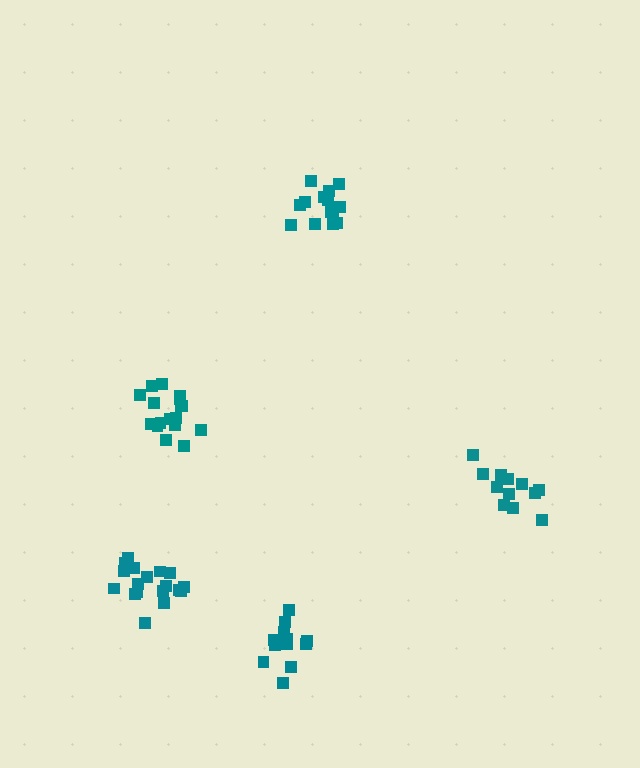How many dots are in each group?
Group 1: 12 dots, Group 2: 14 dots, Group 3: 13 dots, Group 4: 18 dots, Group 5: 17 dots (74 total).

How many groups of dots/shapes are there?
There are 5 groups.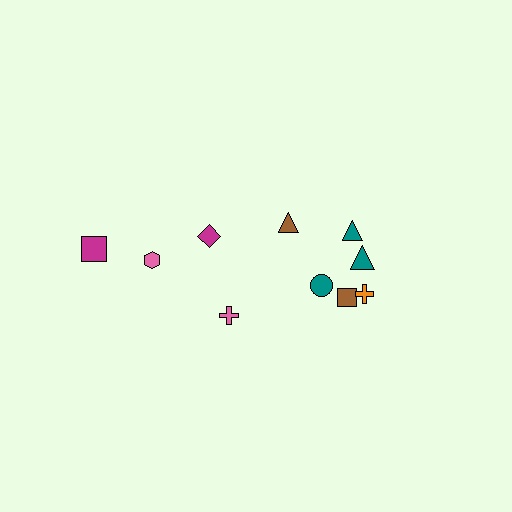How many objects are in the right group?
There are 6 objects.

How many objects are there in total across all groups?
There are 10 objects.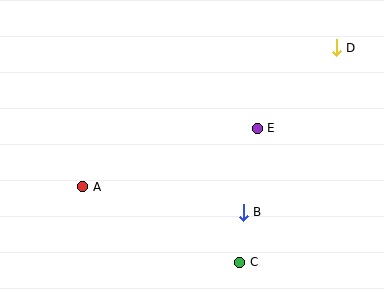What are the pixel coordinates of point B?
Point B is at (243, 212).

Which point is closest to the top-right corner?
Point D is closest to the top-right corner.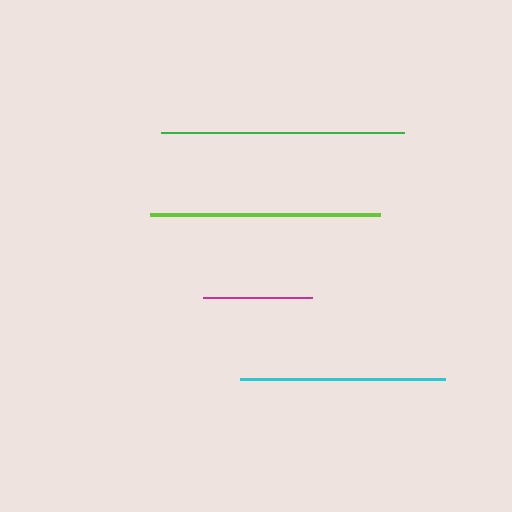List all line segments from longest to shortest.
From longest to shortest: green, lime, cyan, magenta.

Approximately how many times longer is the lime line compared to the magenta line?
The lime line is approximately 2.1 times the length of the magenta line.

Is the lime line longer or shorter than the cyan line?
The lime line is longer than the cyan line.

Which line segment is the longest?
The green line is the longest at approximately 243 pixels.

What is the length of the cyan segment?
The cyan segment is approximately 205 pixels long.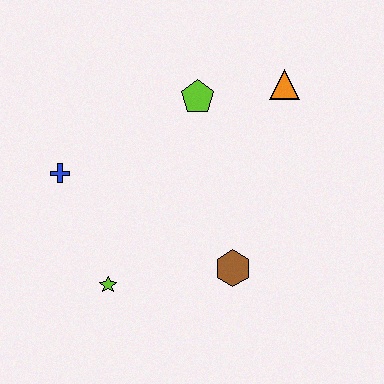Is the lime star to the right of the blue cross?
Yes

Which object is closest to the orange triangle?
The lime pentagon is closest to the orange triangle.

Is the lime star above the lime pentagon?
No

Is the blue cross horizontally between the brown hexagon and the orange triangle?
No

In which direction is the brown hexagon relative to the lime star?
The brown hexagon is to the right of the lime star.